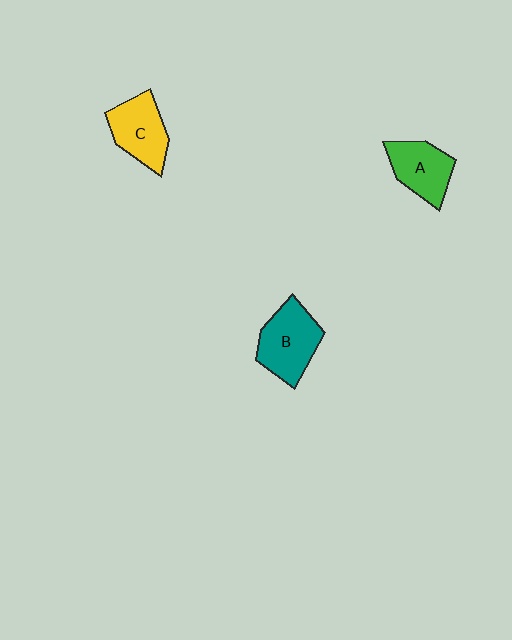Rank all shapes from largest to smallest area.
From largest to smallest: B (teal), C (yellow), A (green).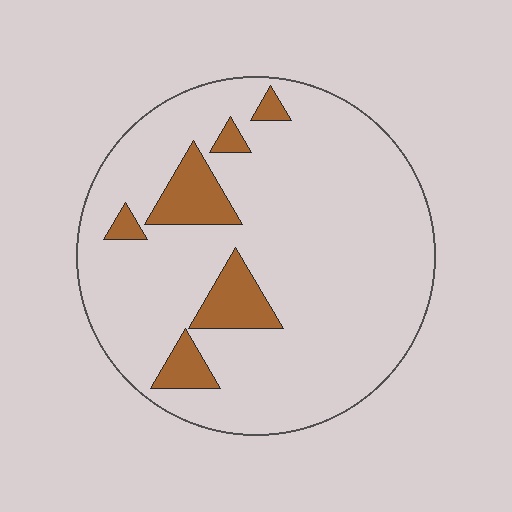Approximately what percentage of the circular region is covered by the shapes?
Approximately 15%.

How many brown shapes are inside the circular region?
6.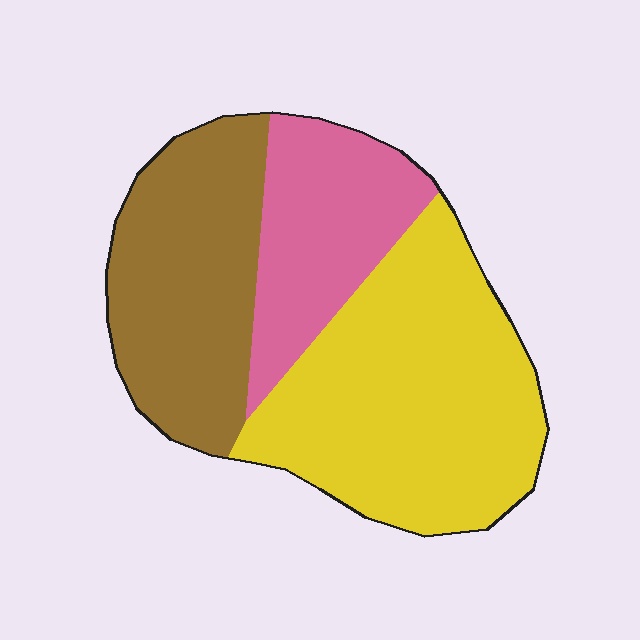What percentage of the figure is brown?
Brown covers roughly 30% of the figure.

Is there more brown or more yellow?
Yellow.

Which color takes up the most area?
Yellow, at roughly 45%.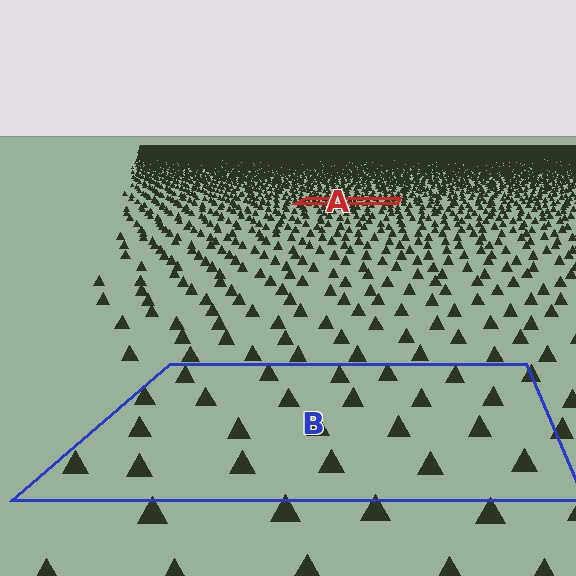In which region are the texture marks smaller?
The texture marks are smaller in region A, because it is farther away.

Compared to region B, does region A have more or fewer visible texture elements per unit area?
Region A has more texture elements per unit area — they are packed more densely because it is farther away.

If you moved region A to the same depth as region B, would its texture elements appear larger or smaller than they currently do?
They would appear larger. At a closer depth, the same texture elements are projected at a bigger on-screen size.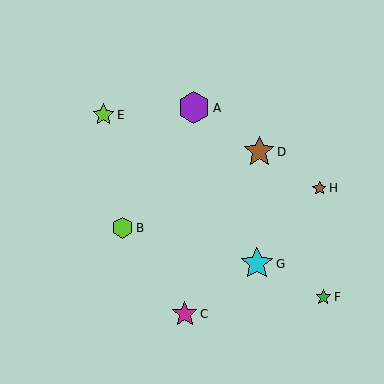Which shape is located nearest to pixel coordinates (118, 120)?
The lime star (labeled E) at (103, 115) is nearest to that location.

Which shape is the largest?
The cyan star (labeled G) is the largest.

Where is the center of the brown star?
The center of the brown star is at (259, 152).